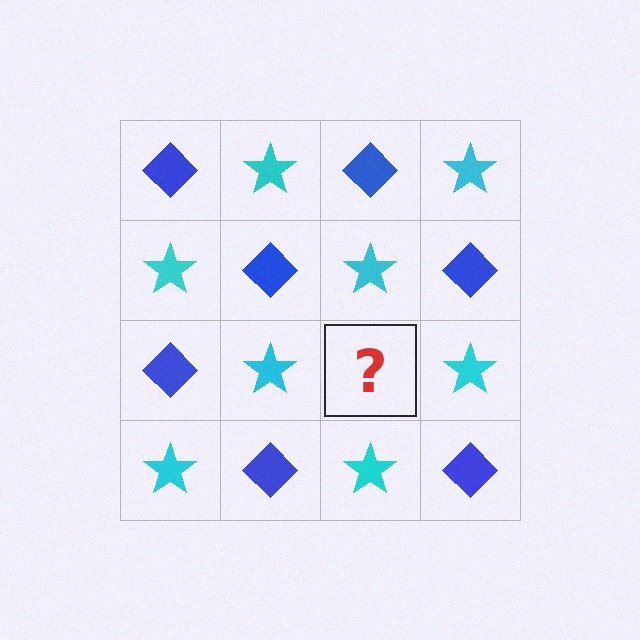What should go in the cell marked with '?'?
The missing cell should contain a blue diamond.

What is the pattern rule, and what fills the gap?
The rule is that it alternates blue diamond and cyan star in a checkerboard pattern. The gap should be filled with a blue diamond.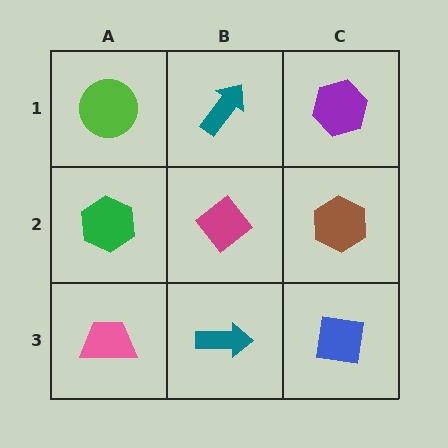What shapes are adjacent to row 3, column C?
A brown hexagon (row 2, column C), a teal arrow (row 3, column B).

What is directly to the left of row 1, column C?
A teal arrow.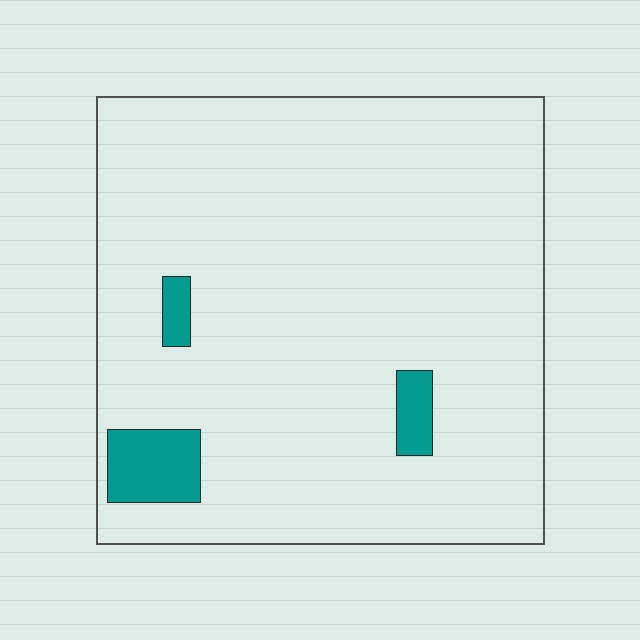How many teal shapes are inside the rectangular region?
3.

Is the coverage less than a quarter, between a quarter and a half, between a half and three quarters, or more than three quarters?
Less than a quarter.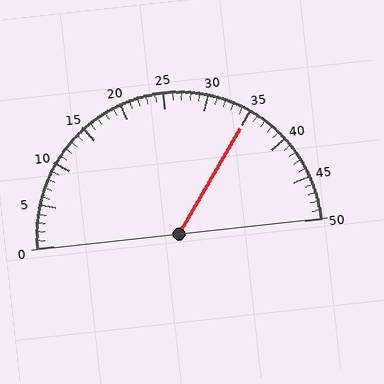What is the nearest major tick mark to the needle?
The nearest major tick mark is 35.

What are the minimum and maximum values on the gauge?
The gauge ranges from 0 to 50.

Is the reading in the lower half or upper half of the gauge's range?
The reading is in the upper half of the range (0 to 50).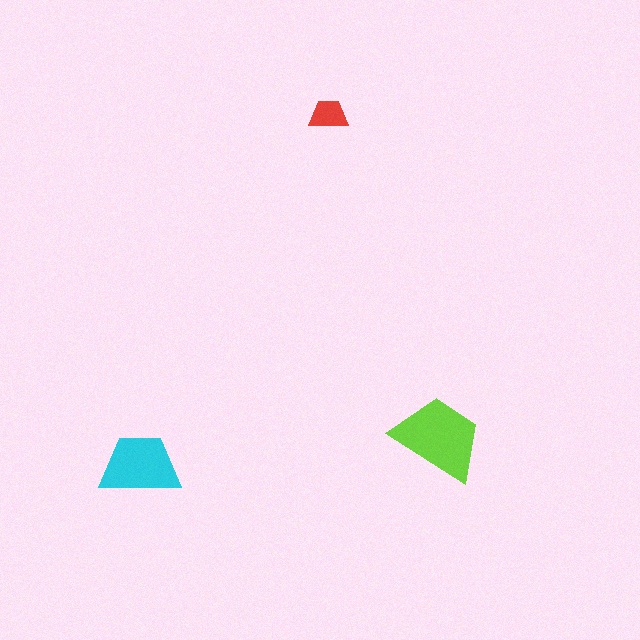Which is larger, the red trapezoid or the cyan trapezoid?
The cyan one.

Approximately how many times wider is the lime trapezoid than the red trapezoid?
About 2.5 times wider.